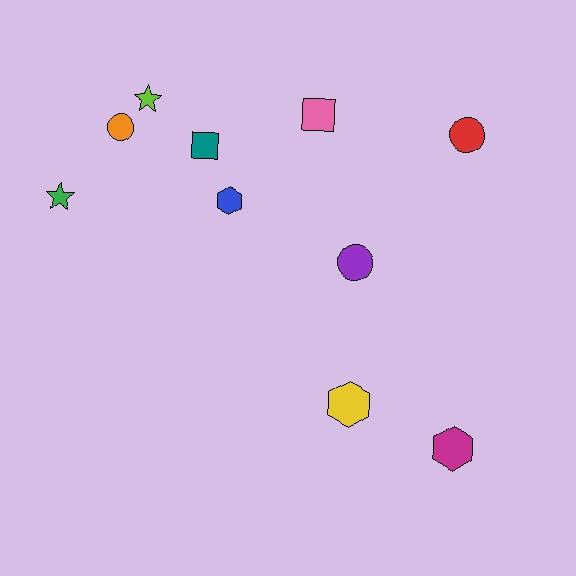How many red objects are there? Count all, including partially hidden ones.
There is 1 red object.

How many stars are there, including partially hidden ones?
There are 2 stars.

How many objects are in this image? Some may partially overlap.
There are 10 objects.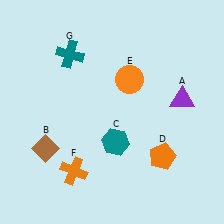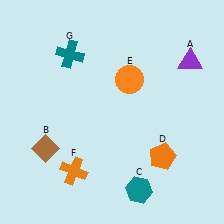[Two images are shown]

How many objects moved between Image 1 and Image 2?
2 objects moved between the two images.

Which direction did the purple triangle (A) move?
The purple triangle (A) moved up.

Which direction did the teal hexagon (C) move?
The teal hexagon (C) moved down.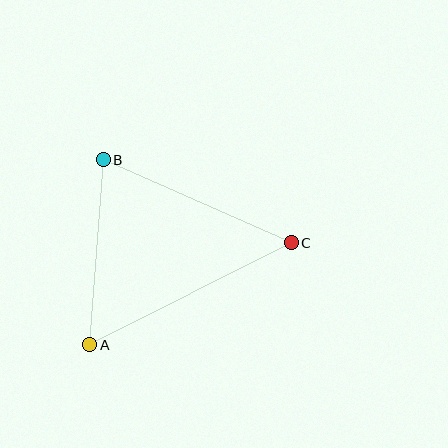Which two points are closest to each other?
Points A and B are closest to each other.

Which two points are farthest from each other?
Points A and C are farthest from each other.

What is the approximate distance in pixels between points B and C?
The distance between B and C is approximately 205 pixels.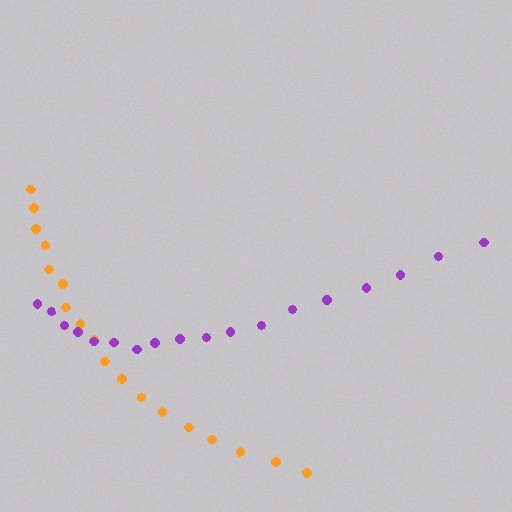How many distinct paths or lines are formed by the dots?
There are 2 distinct paths.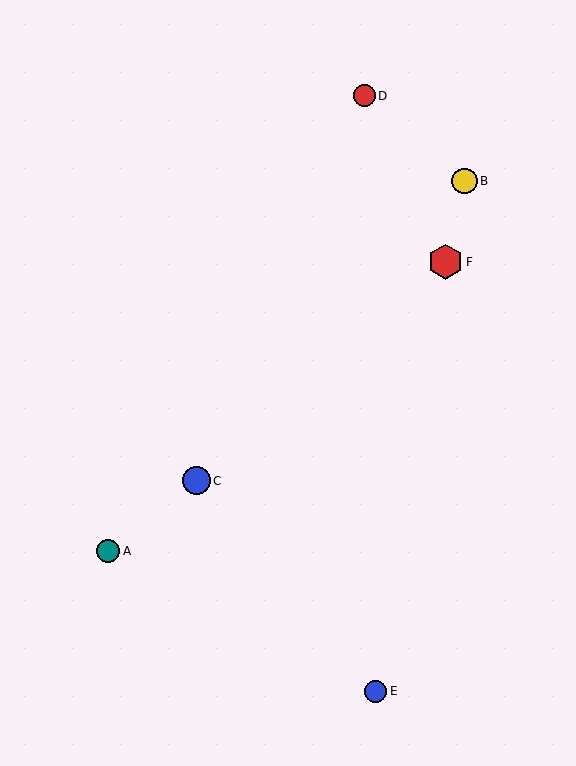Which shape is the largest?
The red hexagon (labeled F) is the largest.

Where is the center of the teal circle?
The center of the teal circle is at (108, 551).